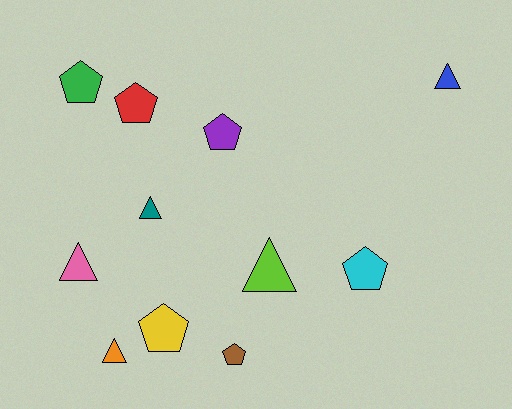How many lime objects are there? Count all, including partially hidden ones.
There is 1 lime object.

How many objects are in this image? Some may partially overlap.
There are 11 objects.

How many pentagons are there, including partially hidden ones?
There are 6 pentagons.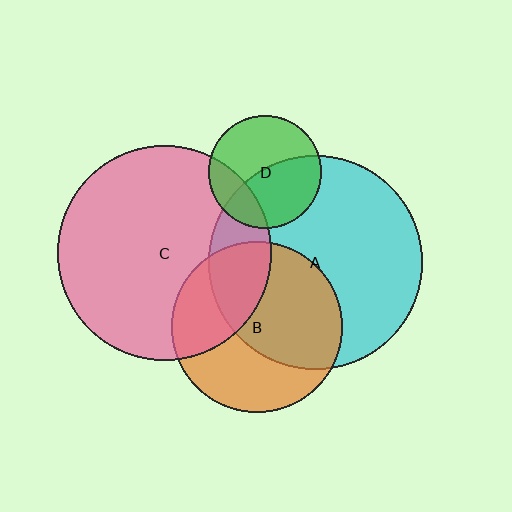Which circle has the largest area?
Circle C (pink).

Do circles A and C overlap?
Yes.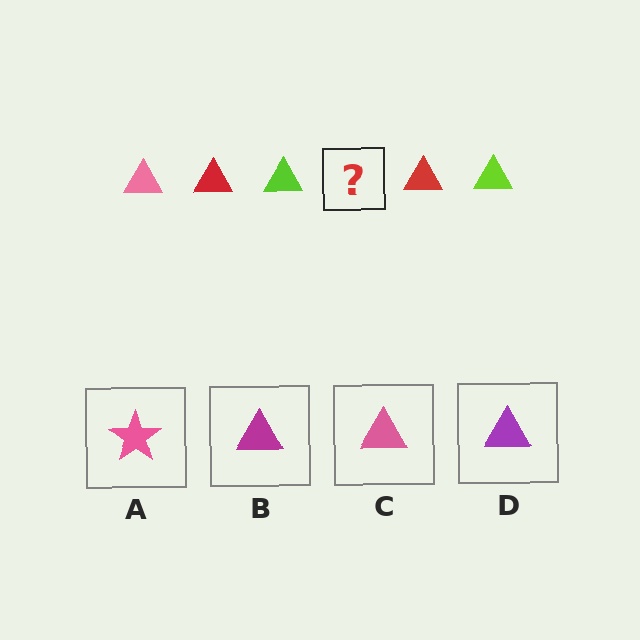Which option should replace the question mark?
Option C.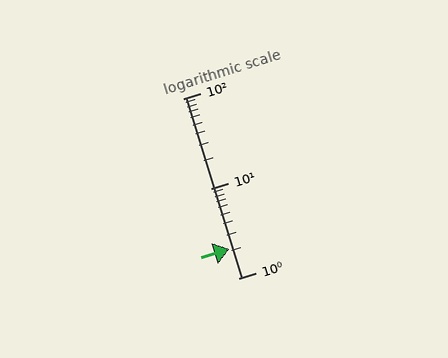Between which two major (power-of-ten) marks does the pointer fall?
The pointer is between 1 and 10.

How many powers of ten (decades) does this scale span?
The scale spans 2 decades, from 1 to 100.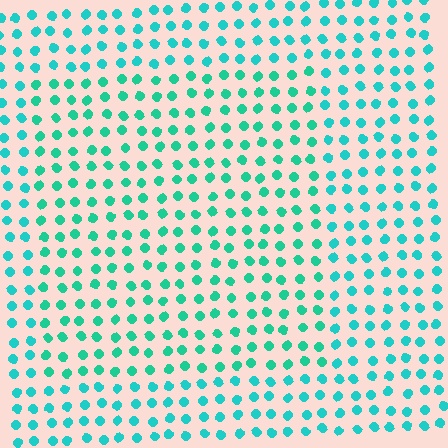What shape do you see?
I see a rectangle.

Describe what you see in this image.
The image is filled with small cyan elements in a uniform arrangement. A rectangle-shaped region is visible where the elements are tinted to a slightly different hue, forming a subtle color boundary.